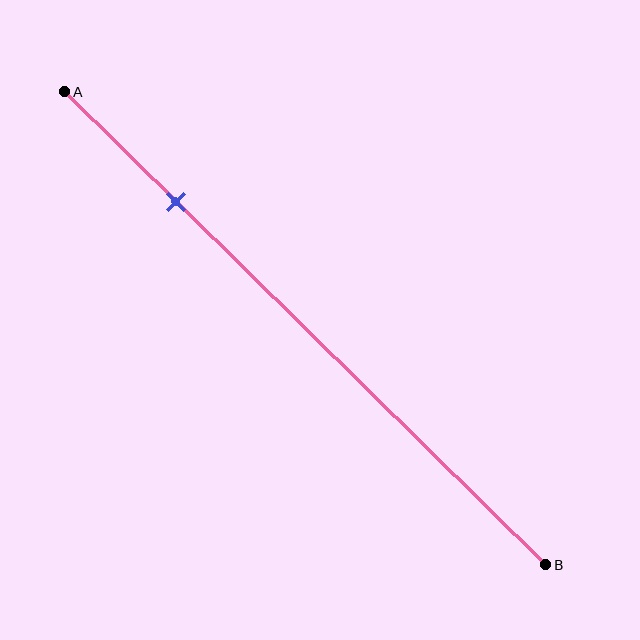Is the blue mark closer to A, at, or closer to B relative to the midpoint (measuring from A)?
The blue mark is closer to point A than the midpoint of segment AB.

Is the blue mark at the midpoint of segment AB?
No, the mark is at about 25% from A, not at the 50% midpoint.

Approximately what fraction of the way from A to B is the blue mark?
The blue mark is approximately 25% of the way from A to B.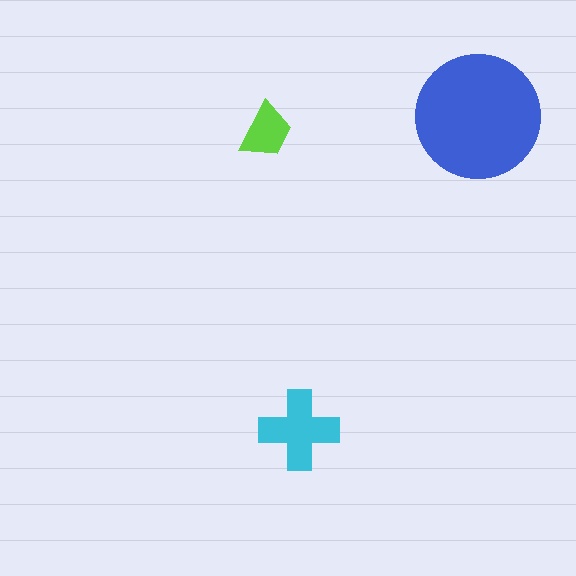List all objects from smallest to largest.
The lime trapezoid, the cyan cross, the blue circle.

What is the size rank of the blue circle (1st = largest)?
1st.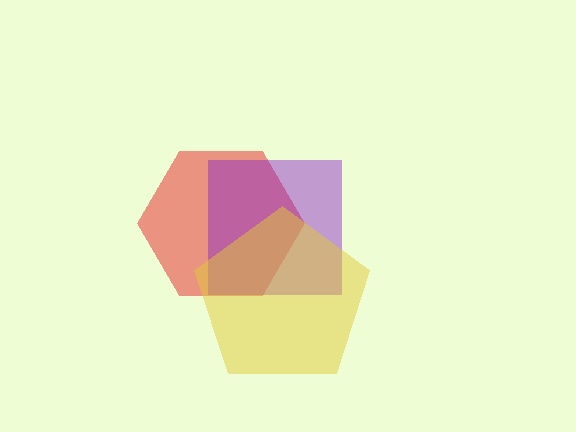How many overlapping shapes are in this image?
There are 3 overlapping shapes in the image.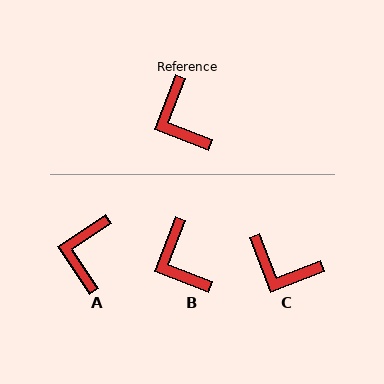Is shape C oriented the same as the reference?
No, it is off by about 42 degrees.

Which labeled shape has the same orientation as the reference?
B.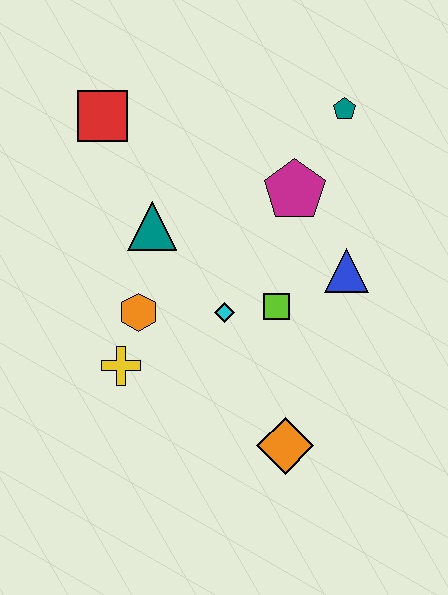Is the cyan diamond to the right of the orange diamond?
No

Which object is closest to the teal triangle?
The orange hexagon is closest to the teal triangle.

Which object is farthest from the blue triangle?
The red square is farthest from the blue triangle.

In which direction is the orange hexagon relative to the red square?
The orange hexagon is below the red square.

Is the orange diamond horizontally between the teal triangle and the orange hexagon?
No